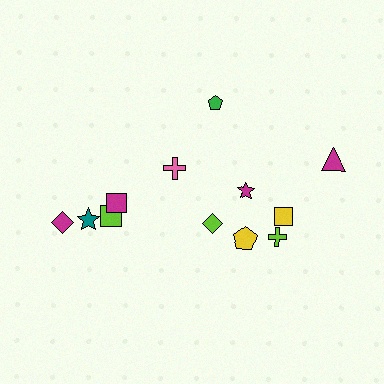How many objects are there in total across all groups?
There are 12 objects.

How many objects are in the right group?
There are 7 objects.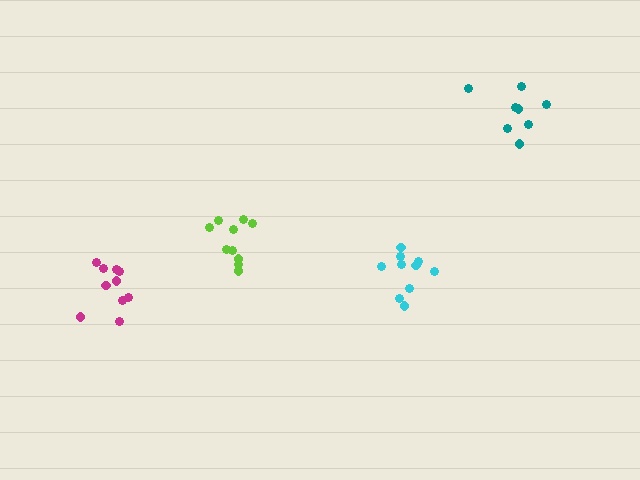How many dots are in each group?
Group 1: 10 dots, Group 2: 8 dots, Group 3: 10 dots, Group 4: 10 dots (38 total).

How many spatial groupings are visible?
There are 4 spatial groupings.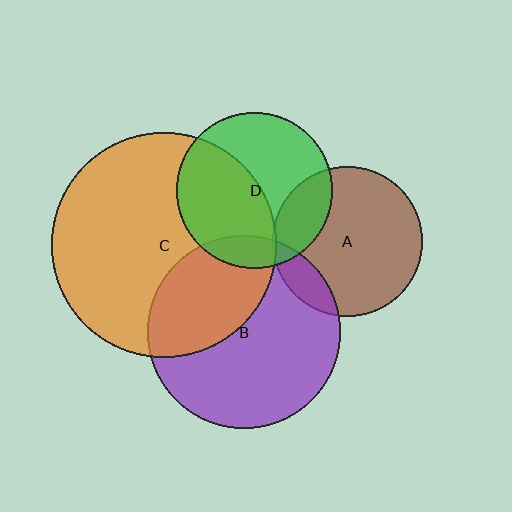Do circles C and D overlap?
Yes.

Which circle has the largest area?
Circle C (orange).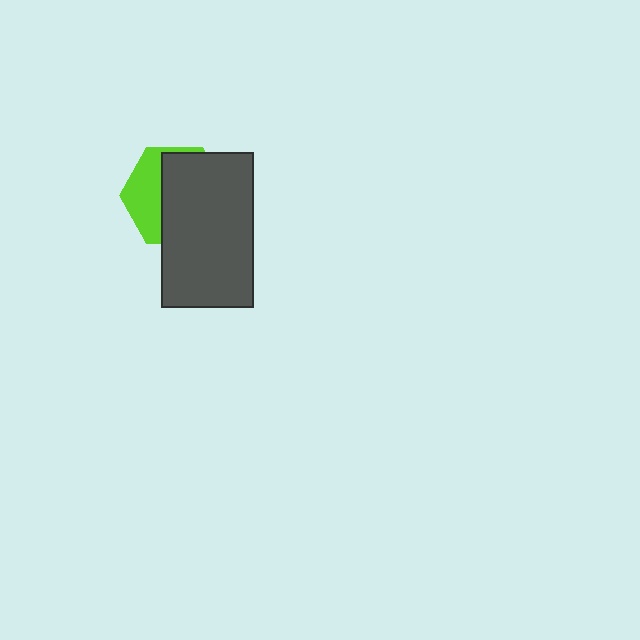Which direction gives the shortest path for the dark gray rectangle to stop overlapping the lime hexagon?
Moving right gives the shortest separation.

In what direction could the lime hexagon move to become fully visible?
The lime hexagon could move left. That would shift it out from behind the dark gray rectangle entirely.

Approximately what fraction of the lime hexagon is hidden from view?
Roughly 63% of the lime hexagon is hidden behind the dark gray rectangle.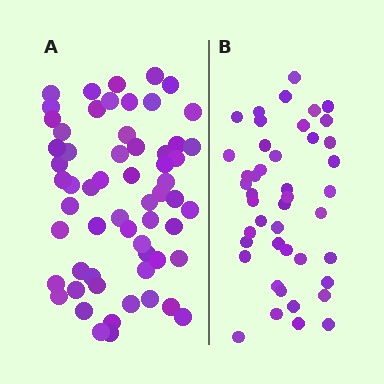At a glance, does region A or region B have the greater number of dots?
Region A (the left region) has more dots.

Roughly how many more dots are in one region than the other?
Region A has approximately 15 more dots than region B.